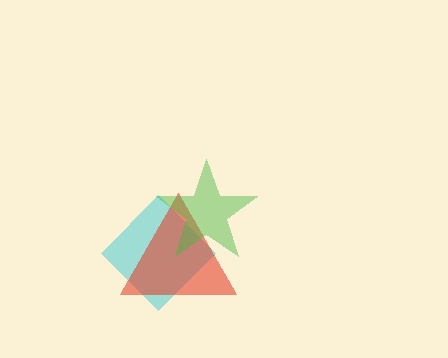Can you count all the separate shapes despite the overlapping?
Yes, there are 3 separate shapes.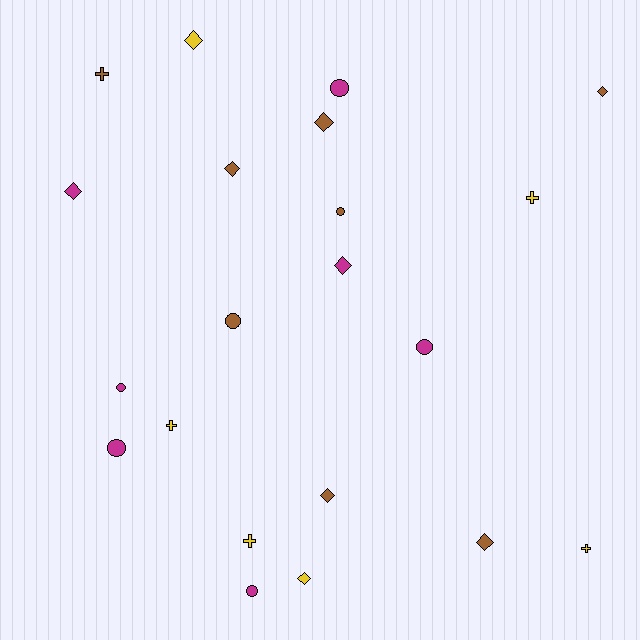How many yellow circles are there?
There are no yellow circles.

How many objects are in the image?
There are 21 objects.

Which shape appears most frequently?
Diamond, with 9 objects.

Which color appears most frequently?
Brown, with 8 objects.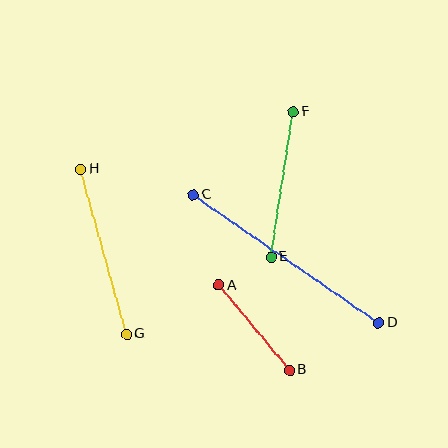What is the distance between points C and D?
The distance is approximately 225 pixels.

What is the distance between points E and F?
The distance is approximately 147 pixels.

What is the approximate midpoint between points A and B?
The midpoint is at approximately (254, 328) pixels.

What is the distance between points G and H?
The distance is approximately 171 pixels.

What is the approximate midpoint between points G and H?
The midpoint is at approximately (104, 252) pixels.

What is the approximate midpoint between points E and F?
The midpoint is at approximately (282, 184) pixels.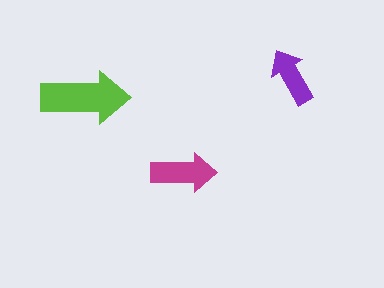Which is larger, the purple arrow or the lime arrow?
The lime one.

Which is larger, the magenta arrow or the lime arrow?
The lime one.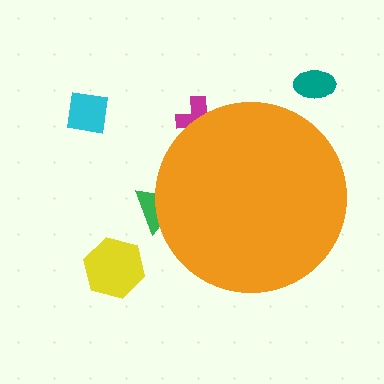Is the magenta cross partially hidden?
Yes, the magenta cross is partially hidden behind the orange circle.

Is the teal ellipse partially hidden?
No, the teal ellipse is fully visible.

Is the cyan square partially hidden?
No, the cyan square is fully visible.